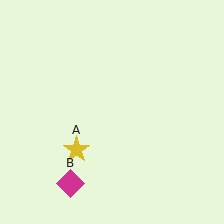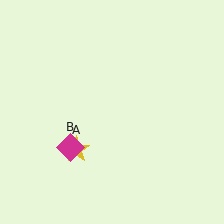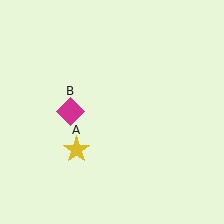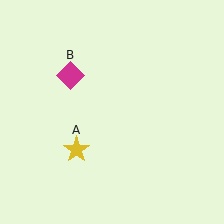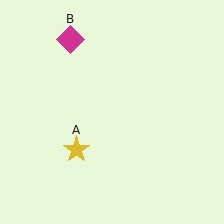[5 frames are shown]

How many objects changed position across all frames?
1 object changed position: magenta diamond (object B).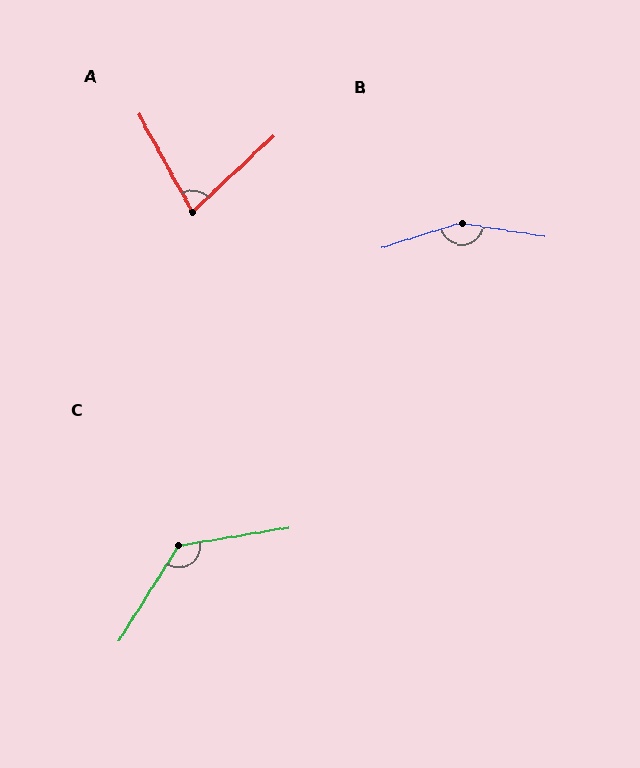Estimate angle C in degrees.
Approximately 131 degrees.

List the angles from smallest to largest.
A (76°), C (131°), B (154°).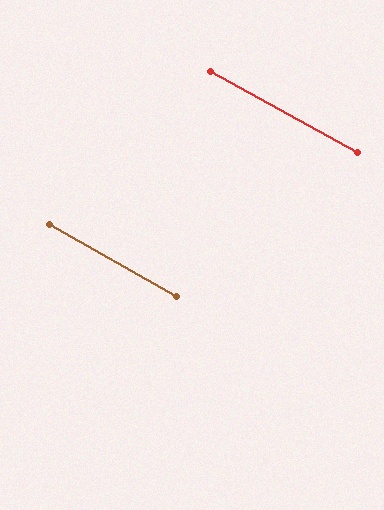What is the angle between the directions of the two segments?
Approximately 1 degree.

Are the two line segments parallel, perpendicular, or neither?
Parallel — their directions differ by only 0.9°.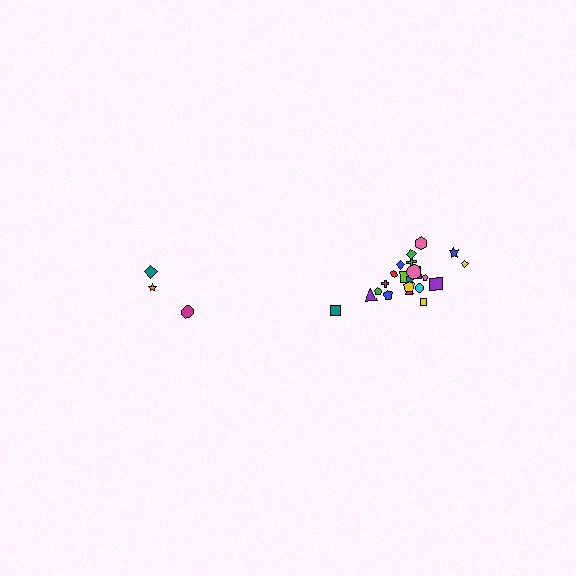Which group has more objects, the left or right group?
The right group.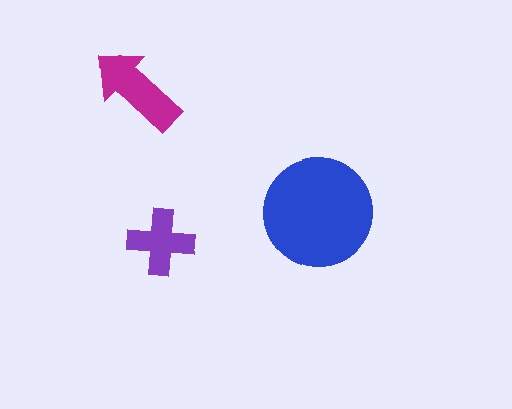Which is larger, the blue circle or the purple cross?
The blue circle.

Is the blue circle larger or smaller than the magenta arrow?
Larger.